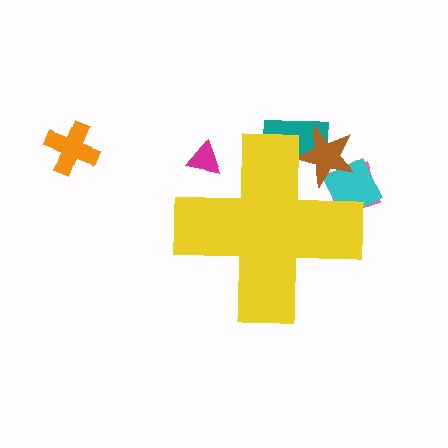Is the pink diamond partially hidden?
Yes, the pink diamond is partially hidden behind the yellow cross.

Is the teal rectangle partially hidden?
Yes, the teal rectangle is partially hidden behind the yellow cross.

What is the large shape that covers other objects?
A yellow cross.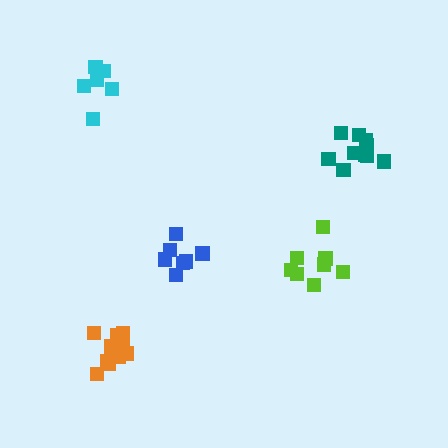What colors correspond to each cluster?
The clusters are colored: teal, lime, blue, cyan, orange.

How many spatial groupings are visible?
There are 5 spatial groupings.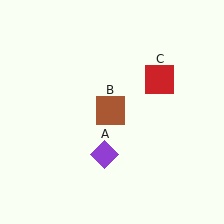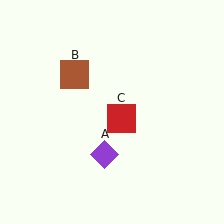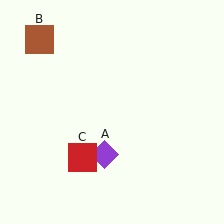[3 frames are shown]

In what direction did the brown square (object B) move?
The brown square (object B) moved up and to the left.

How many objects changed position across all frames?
2 objects changed position: brown square (object B), red square (object C).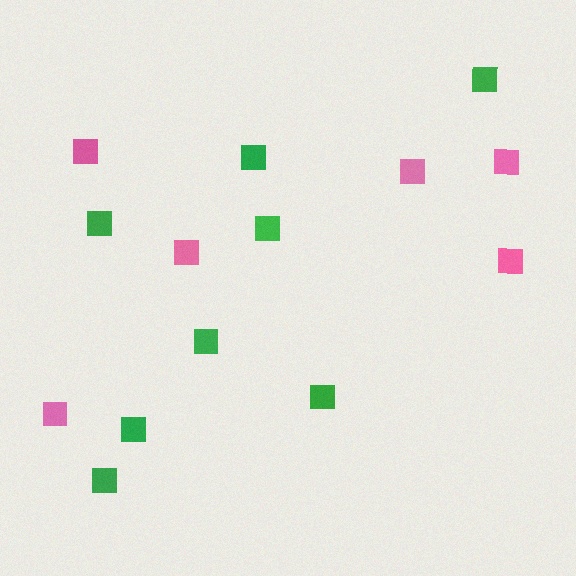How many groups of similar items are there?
There are 2 groups: one group of pink squares (6) and one group of green squares (8).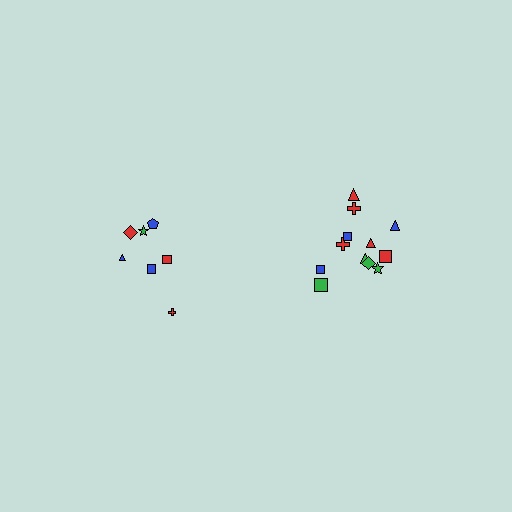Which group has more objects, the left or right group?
The right group.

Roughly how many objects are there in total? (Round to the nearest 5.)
Roughly 20 objects in total.